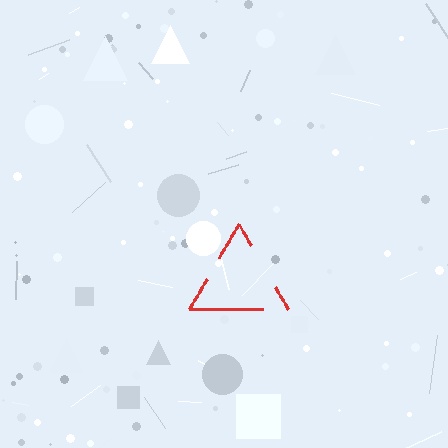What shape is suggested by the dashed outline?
The dashed outline suggests a triangle.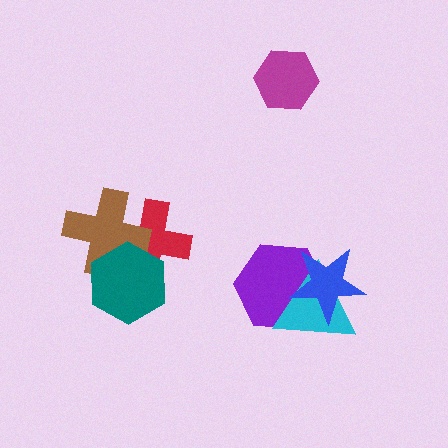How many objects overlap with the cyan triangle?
2 objects overlap with the cyan triangle.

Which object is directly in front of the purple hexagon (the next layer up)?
The cyan triangle is directly in front of the purple hexagon.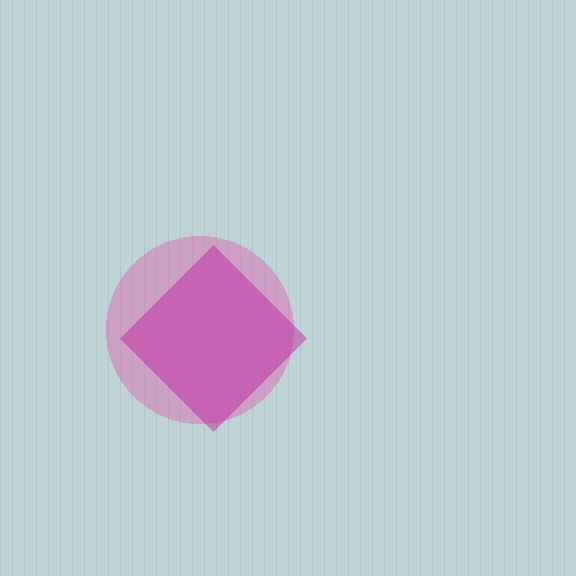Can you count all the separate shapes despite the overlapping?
Yes, there are 2 separate shapes.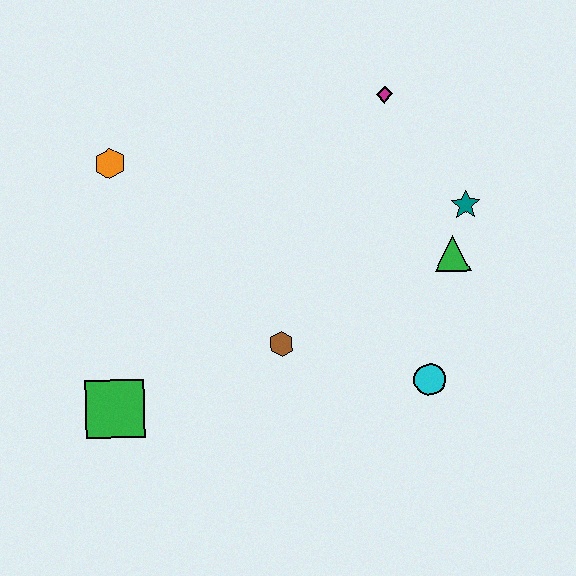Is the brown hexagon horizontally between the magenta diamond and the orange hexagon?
Yes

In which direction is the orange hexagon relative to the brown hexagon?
The orange hexagon is above the brown hexagon.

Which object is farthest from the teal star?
The green square is farthest from the teal star.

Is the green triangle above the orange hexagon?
No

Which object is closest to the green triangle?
The teal star is closest to the green triangle.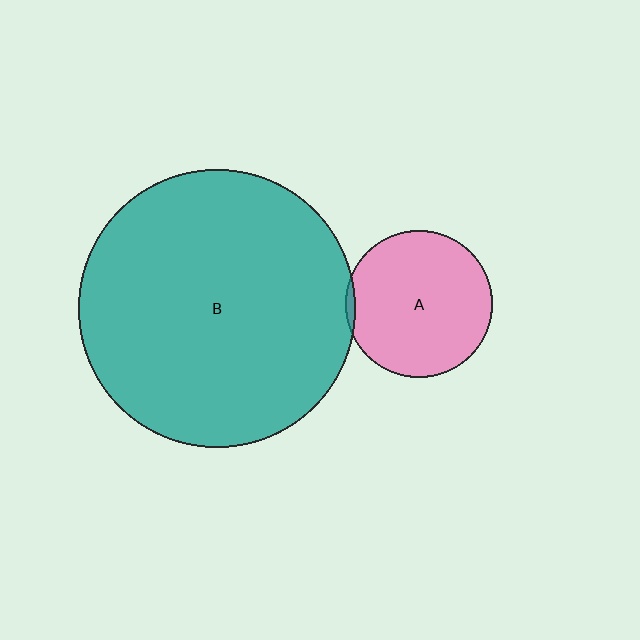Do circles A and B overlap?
Yes.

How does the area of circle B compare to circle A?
Approximately 3.6 times.